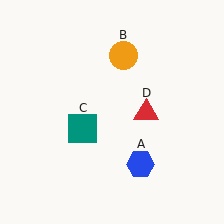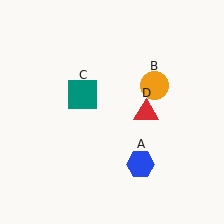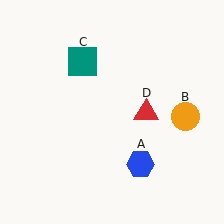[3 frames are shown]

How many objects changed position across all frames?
2 objects changed position: orange circle (object B), teal square (object C).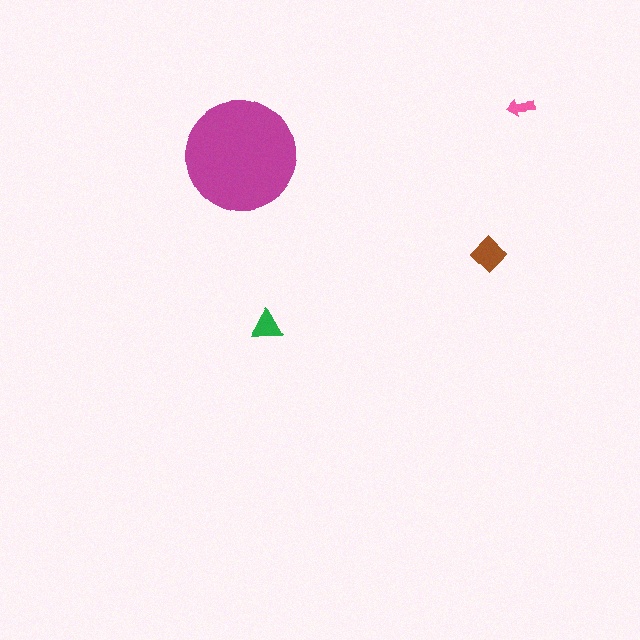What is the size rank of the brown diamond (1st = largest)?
2nd.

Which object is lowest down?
The green triangle is bottommost.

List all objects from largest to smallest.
The magenta circle, the brown diamond, the green triangle, the pink arrow.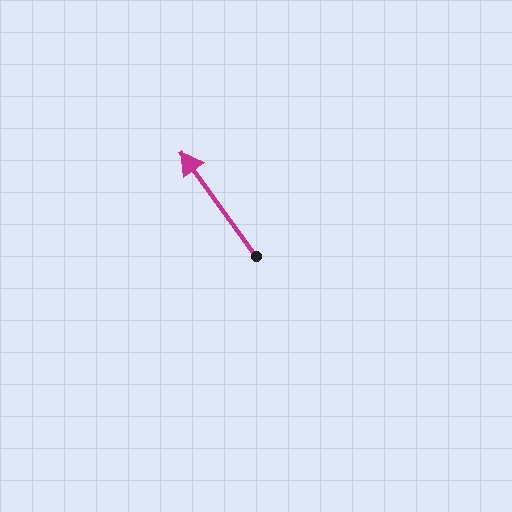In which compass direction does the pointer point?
Northwest.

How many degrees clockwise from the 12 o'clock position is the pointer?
Approximately 324 degrees.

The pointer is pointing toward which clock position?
Roughly 11 o'clock.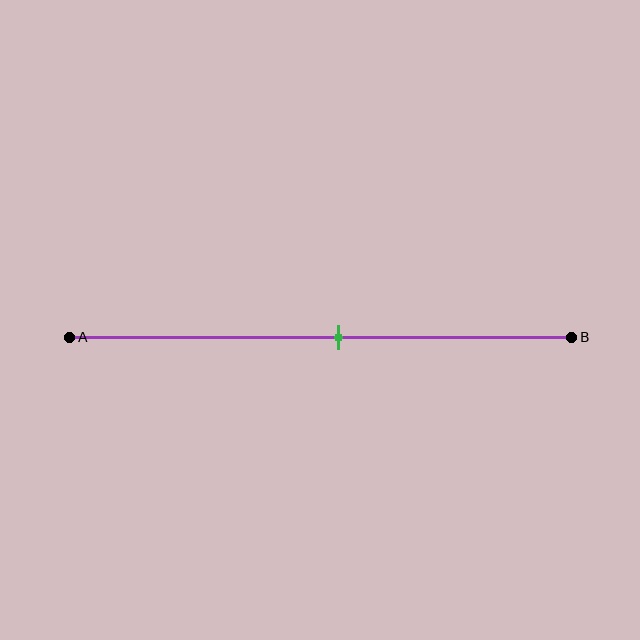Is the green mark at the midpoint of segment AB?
No, the mark is at about 55% from A, not at the 50% midpoint.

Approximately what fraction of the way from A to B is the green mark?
The green mark is approximately 55% of the way from A to B.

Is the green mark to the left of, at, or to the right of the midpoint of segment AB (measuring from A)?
The green mark is to the right of the midpoint of segment AB.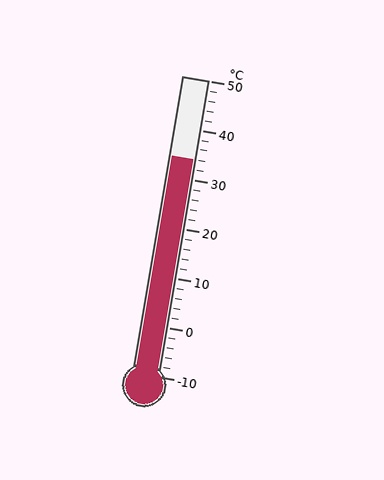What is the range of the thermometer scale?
The thermometer scale ranges from -10°C to 50°C.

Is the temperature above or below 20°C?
The temperature is above 20°C.